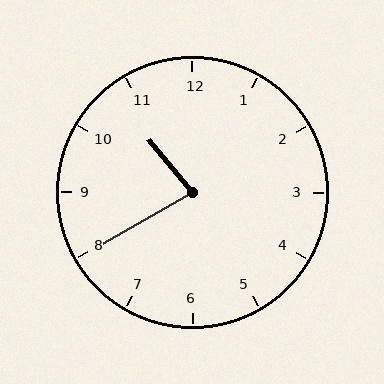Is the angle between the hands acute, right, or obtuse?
It is acute.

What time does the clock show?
10:40.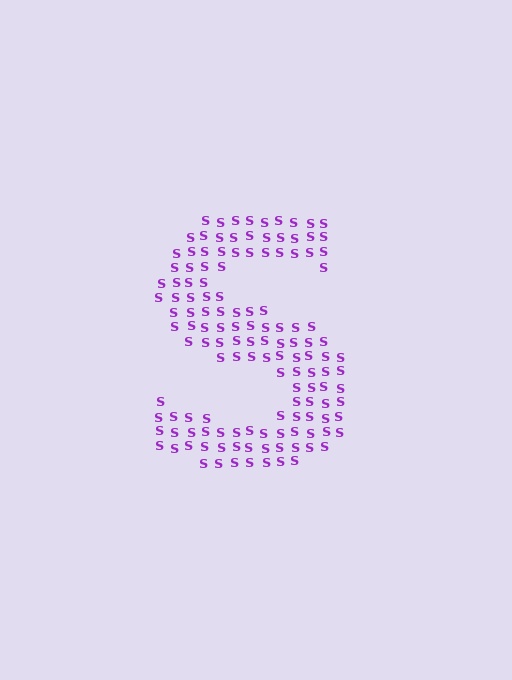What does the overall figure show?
The overall figure shows the letter S.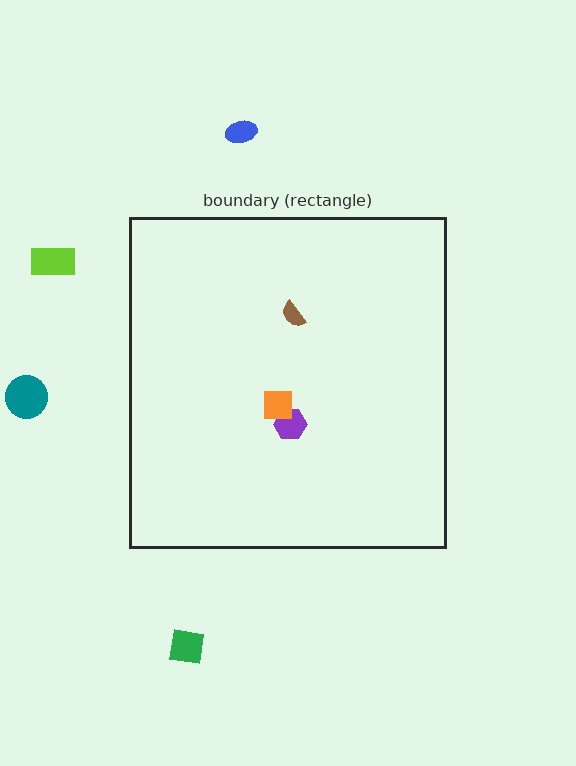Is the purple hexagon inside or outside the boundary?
Inside.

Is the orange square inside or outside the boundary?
Inside.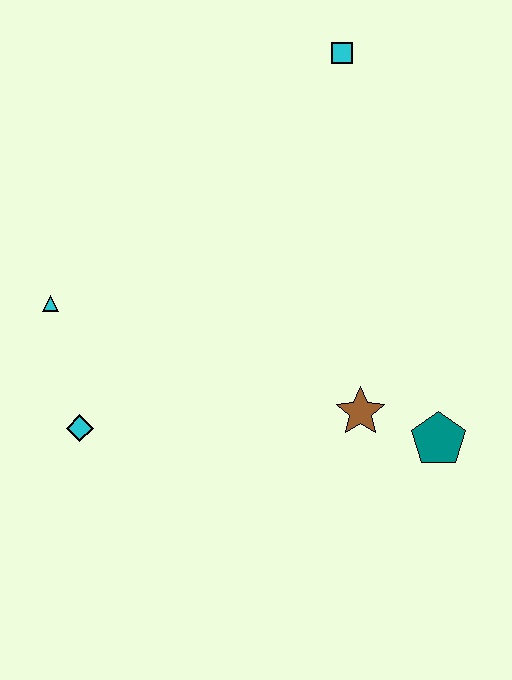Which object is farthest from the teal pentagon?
The cyan triangle is farthest from the teal pentagon.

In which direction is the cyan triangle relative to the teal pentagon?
The cyan triangle is to the left of the teal pentagon.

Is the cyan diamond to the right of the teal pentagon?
No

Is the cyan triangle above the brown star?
Yes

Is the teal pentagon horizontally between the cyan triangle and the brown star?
No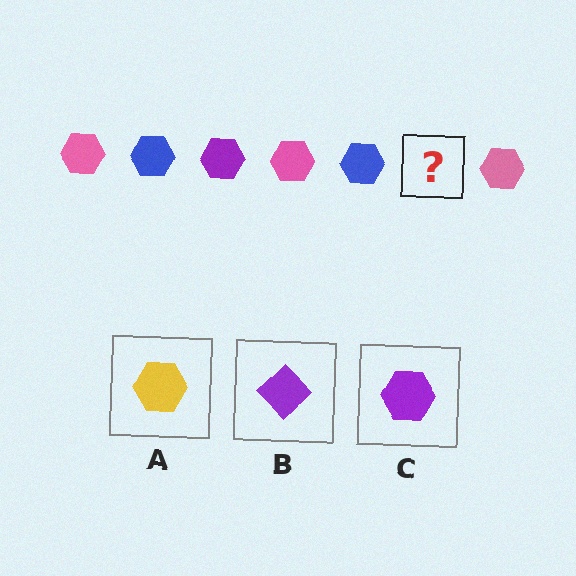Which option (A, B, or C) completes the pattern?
C.